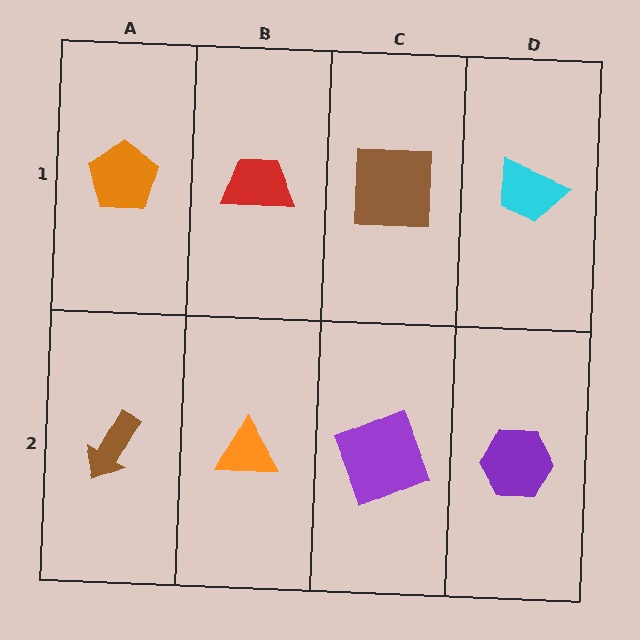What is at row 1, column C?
A brown square.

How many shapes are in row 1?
4 shapes.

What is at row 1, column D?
A cyan trapezoid.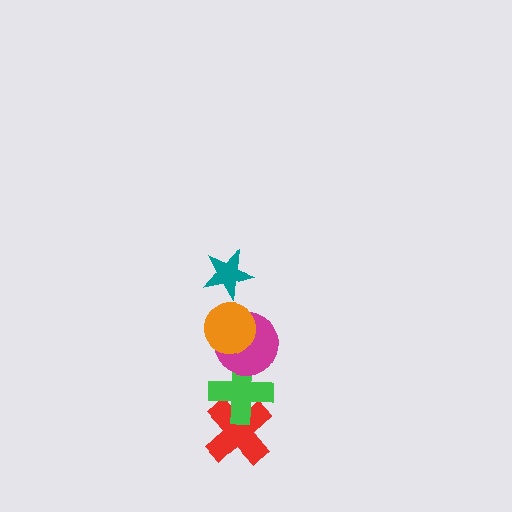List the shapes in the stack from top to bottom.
From top to bottom: the teal star, the orange circle, the magenta circle, the green cross, the red cross.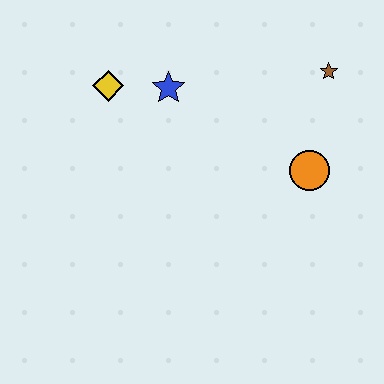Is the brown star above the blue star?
Yes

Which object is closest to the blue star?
The yellow diamond is closest to the blue star.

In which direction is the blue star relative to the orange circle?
The blue star is to the left of the orange circle.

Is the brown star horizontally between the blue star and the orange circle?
No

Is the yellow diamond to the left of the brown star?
Yes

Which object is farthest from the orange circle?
The yellow diamond is farthest from the orange circle.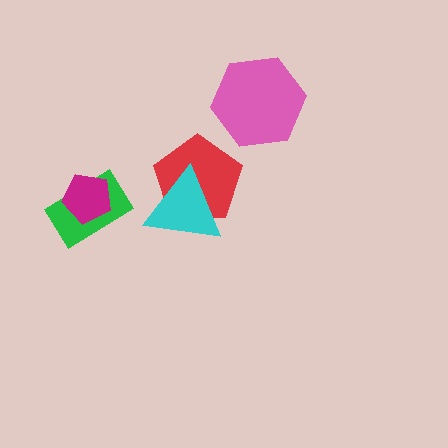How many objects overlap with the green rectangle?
1 object overlaps with the green rectangle.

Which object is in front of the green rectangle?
The magenta pentagon is in front of the green rectangle.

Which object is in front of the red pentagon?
The cyan triangle is in front of the red pentagon.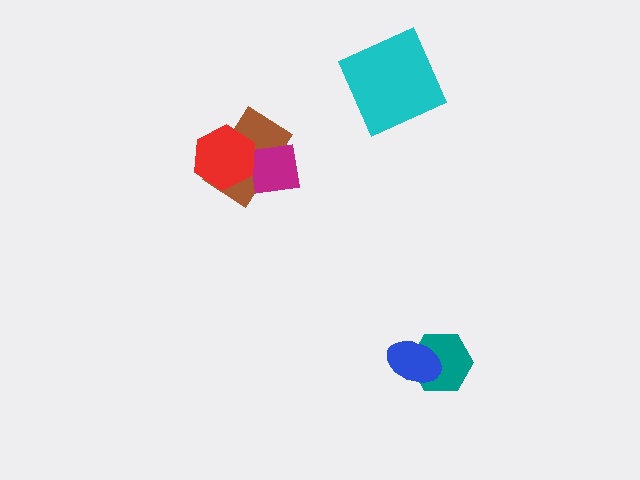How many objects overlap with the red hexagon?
2 objects overlap with the red hexagon.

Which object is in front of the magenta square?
The red hexagon is in front of the magenta square.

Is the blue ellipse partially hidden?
No, no other shape covers it.